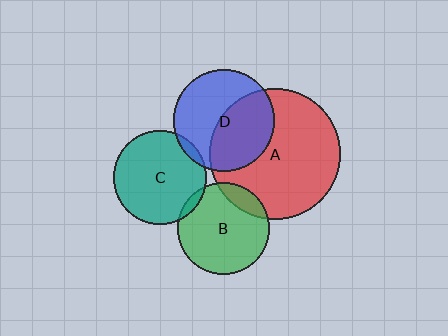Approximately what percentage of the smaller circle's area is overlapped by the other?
Approximately 45%.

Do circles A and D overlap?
Yes.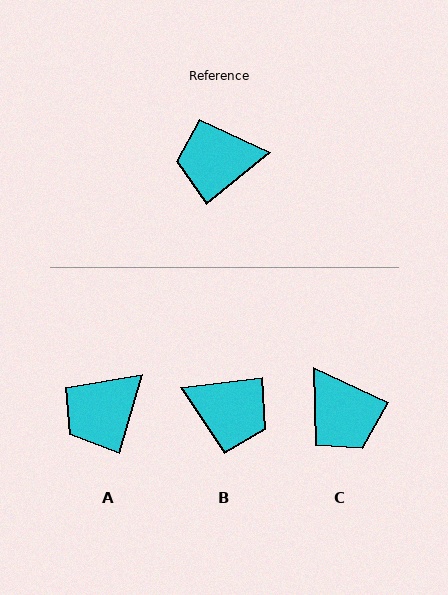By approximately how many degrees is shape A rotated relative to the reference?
Approximately 34 degrees counter-clockwise.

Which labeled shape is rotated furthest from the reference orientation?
B, about 148 degrees away.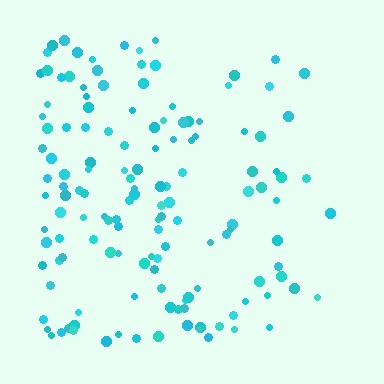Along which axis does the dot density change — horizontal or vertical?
Horizontal.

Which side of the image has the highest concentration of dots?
The left.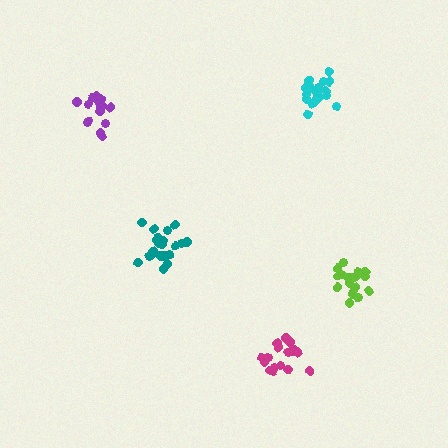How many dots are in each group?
Group 1: 20 dots, Group 2: 18 dots, Group 3: 21 dots, Group 4: 18 dots, Group 5: 15 dots (92 total).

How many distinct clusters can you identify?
There are 5 distinct clusters.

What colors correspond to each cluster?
The clusters are colored: cyan, lime, teal, magenta, purple.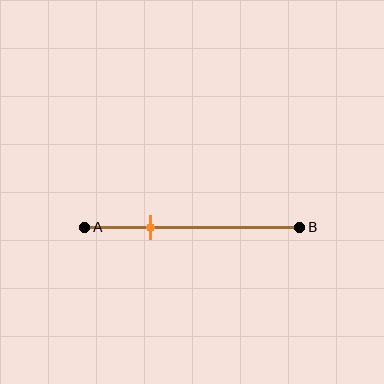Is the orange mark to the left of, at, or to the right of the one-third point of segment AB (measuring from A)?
The orange mark is approximately at the one-third point of segment AB.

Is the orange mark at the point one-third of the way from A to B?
Yes, the mark is approximately at the one-third point.